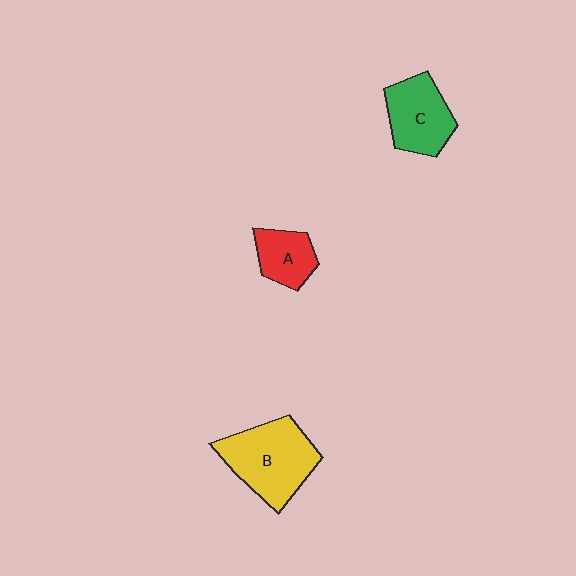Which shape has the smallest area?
Shape A (red).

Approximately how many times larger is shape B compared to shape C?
Approximately 1.4 times.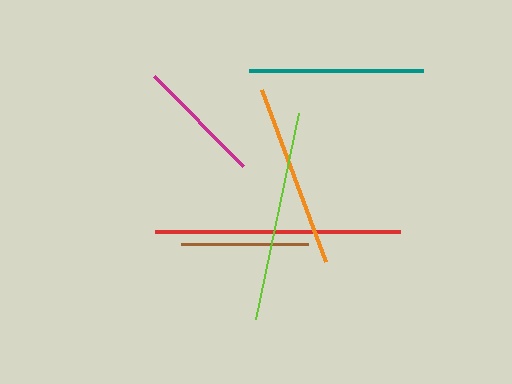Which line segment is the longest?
The red line is the longest at approximately 245 pixels.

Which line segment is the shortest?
The magenta line is the shortest at approximately 126 pixels.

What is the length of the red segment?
The red segment is approximately 245 pixels long.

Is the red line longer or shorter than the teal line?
The red line is longer than the teal line.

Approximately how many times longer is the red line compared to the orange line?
The red line is approximately 1.3 times the length of the orange line.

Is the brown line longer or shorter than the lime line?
The lime line is longer than the brown line.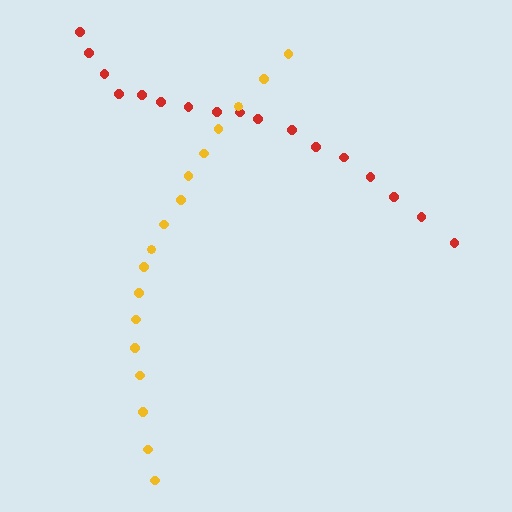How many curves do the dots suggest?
There are 2 distinct paths.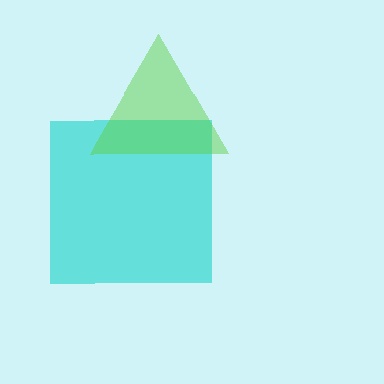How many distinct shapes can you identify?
There are 2 distinct shapes: a cyan square, a lime triangle.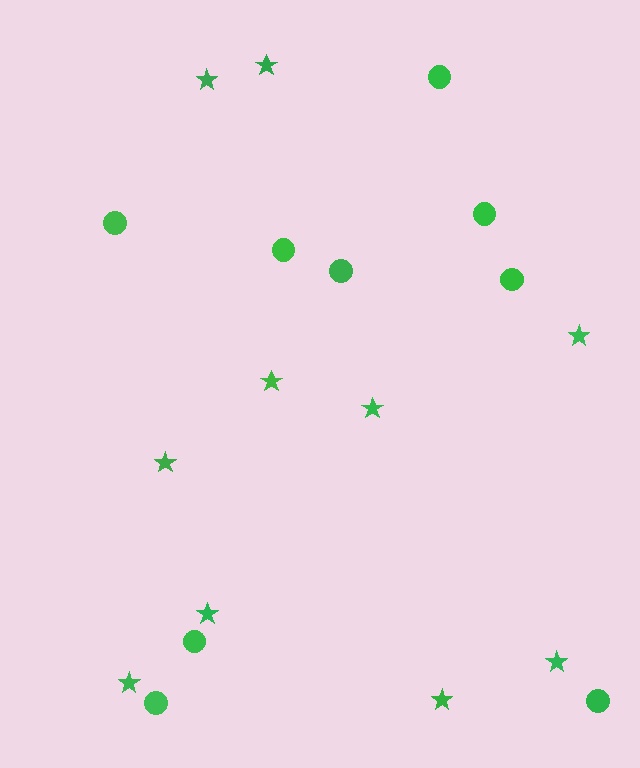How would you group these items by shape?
There are 2 groups: one group of stars (10) and one group of circles (9).